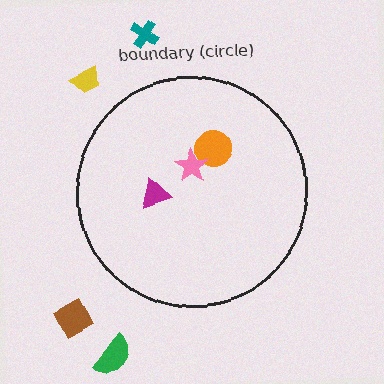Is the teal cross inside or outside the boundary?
Outside.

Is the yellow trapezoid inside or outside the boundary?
Outside.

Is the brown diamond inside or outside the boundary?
Outside.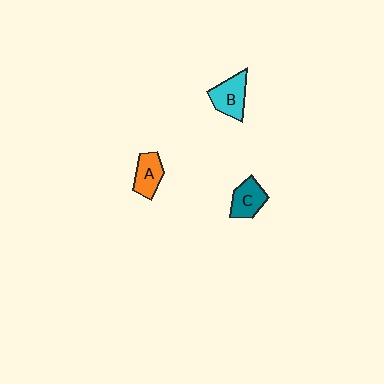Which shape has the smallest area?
Shape A (orange).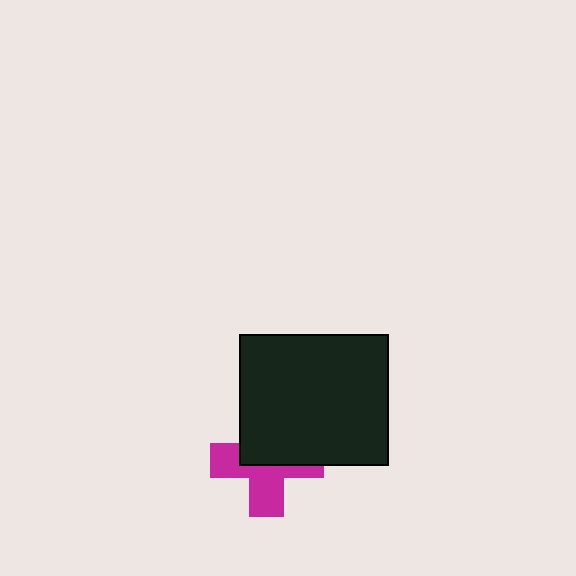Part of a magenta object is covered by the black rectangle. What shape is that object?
It is a cross.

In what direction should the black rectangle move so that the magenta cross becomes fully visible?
The black rectangle should move up. That is the shortest direction to clear the overlap and leave the magenta cross fully visible.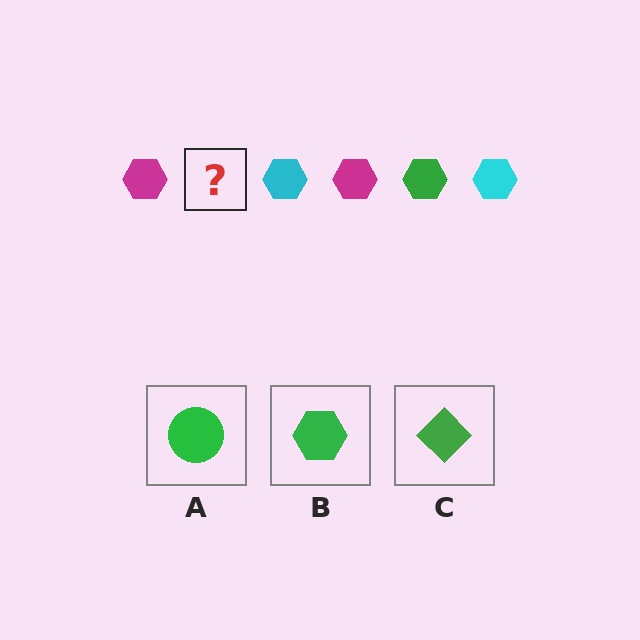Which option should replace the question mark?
Option B.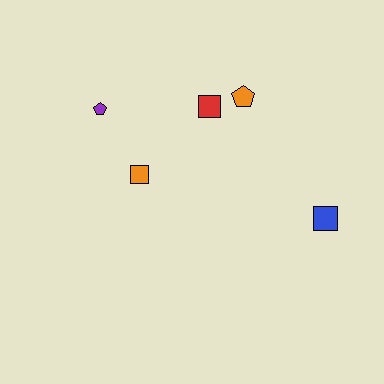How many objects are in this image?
There are 5 objects.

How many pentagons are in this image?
There are 2 pentagons.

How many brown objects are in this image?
There are no brown objects.